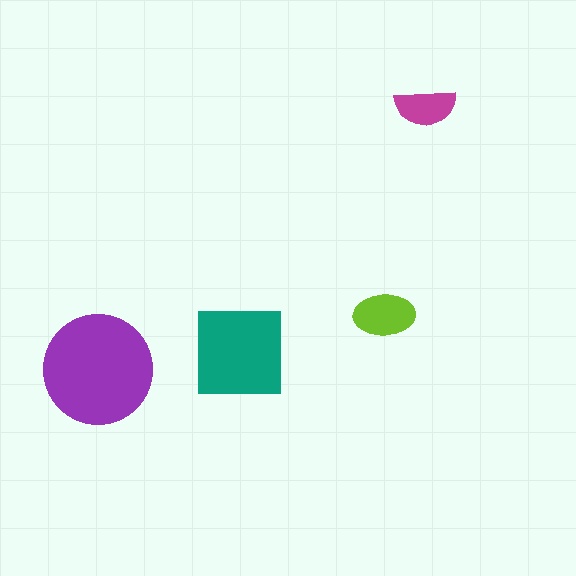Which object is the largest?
The purple circle.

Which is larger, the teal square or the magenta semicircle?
The teal square.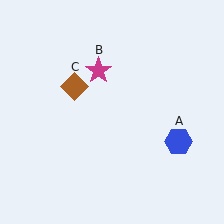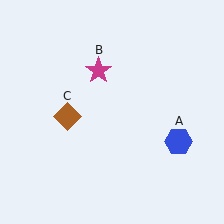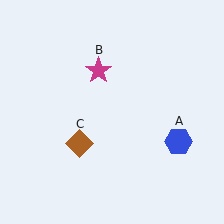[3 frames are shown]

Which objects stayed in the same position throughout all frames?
Blue hexagon (object A) and magenta star (object B) remained stationary.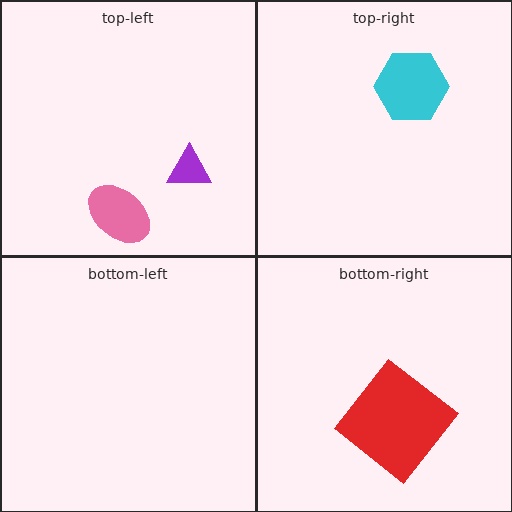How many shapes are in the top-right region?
1.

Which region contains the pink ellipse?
The top-left region.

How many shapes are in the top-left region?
2.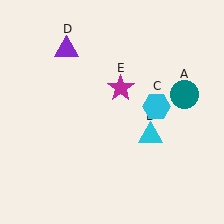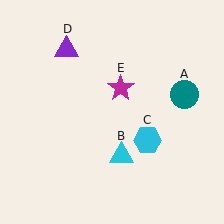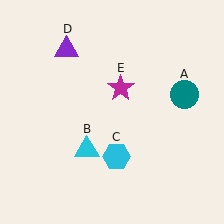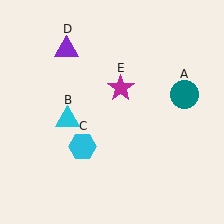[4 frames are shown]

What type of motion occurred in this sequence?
The cyan triangle (object B), cyan hexagon (object C) rotated clockwise around the center of the scene.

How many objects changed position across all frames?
2 objects changed position: cyan triangle (object B), cyan hexagon (object C).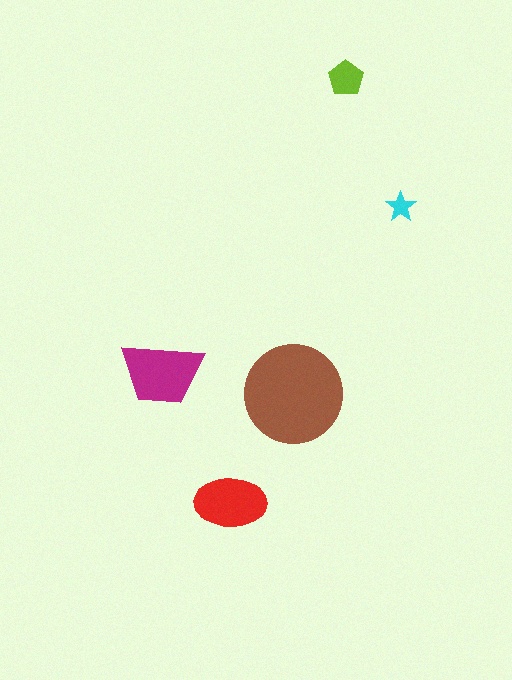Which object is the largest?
The brown circle.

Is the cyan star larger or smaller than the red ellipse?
Smaller.